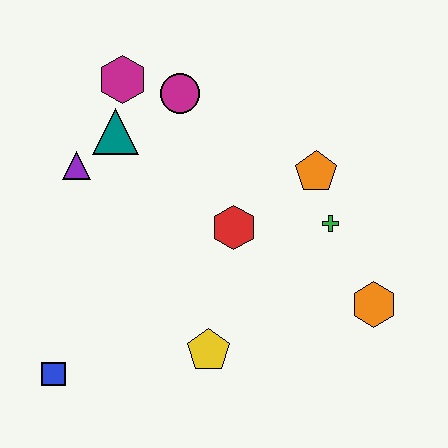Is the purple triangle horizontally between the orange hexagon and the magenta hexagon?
No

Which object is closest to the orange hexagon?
The green cross is closest to the orange hexagon.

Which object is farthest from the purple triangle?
The orange hexagon is farthest from the purple triangle.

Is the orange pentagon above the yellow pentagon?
Yes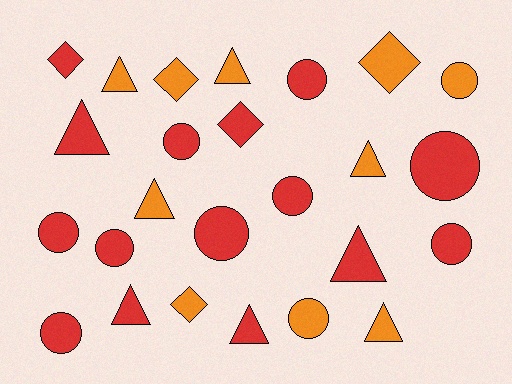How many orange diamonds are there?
There are 3 orange diamonds.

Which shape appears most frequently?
Circle, with 11 objects.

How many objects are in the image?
There are 25 objects.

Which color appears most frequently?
Red, with 15 objects.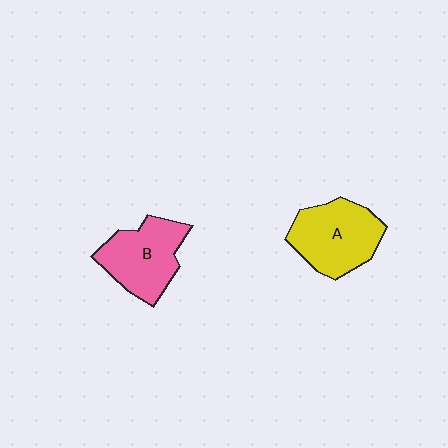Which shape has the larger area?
Shape A (yellow).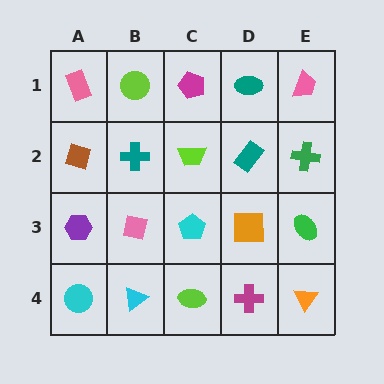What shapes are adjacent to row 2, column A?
A pink rectangle (row 1, column A), a purple hexagon (row 3, column A), a teal cross (row 2, column B).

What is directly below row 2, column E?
A green ellipse.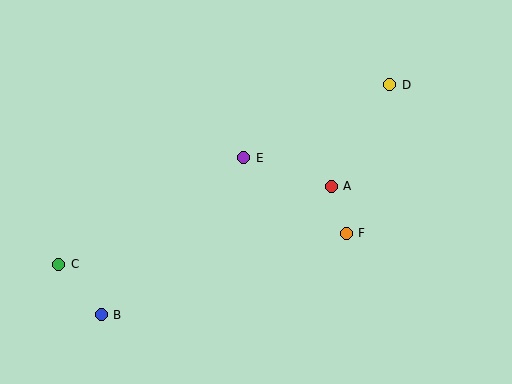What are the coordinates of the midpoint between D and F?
The midpoint between D and F is at (368, 159).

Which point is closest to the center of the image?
Point E at (244, 158) is closest to the center.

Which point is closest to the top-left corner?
Point C is closest to the top-left corner.